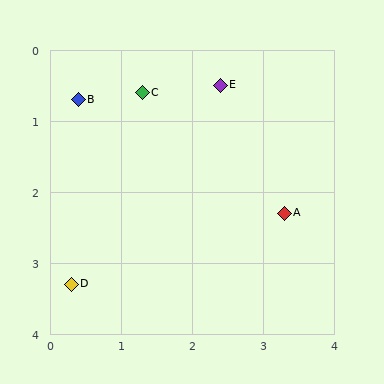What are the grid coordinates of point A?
Point A is at approximately (3.3, 2.3).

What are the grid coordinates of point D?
Point D is at approximately (0.3, 3.3).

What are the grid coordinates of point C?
Point C is at approximately (1.3, 0.6).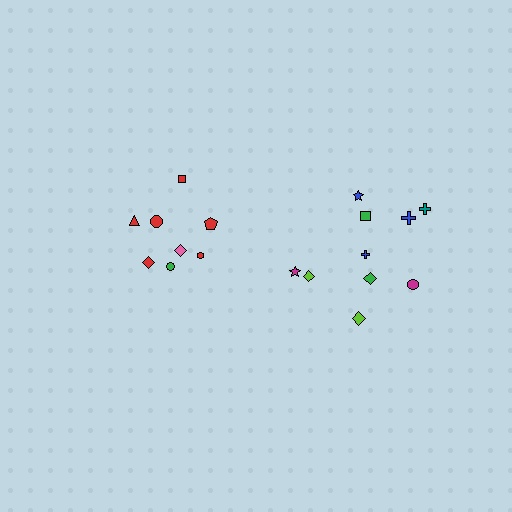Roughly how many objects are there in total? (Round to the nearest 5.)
Roughly 20 objects in total.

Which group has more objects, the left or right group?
The right group.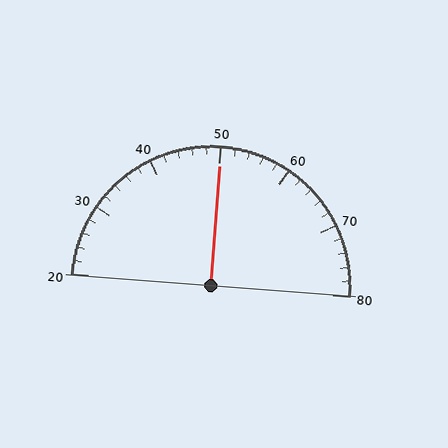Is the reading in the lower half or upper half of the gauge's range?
The reading is in the upper half of the range (20 to 80).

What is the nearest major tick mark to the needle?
The nearest major tick mark is 50.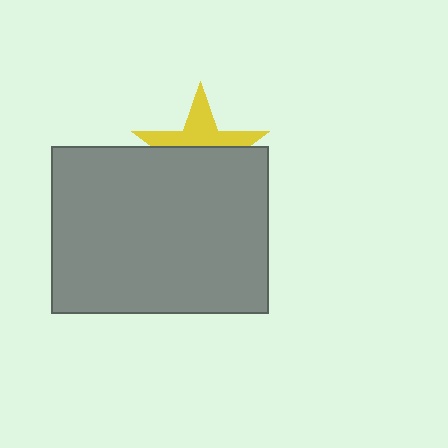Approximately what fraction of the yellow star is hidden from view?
Roughly 59% of the yellow star is hidden behind the gray rectangle.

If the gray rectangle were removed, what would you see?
You would see the complete yellow star.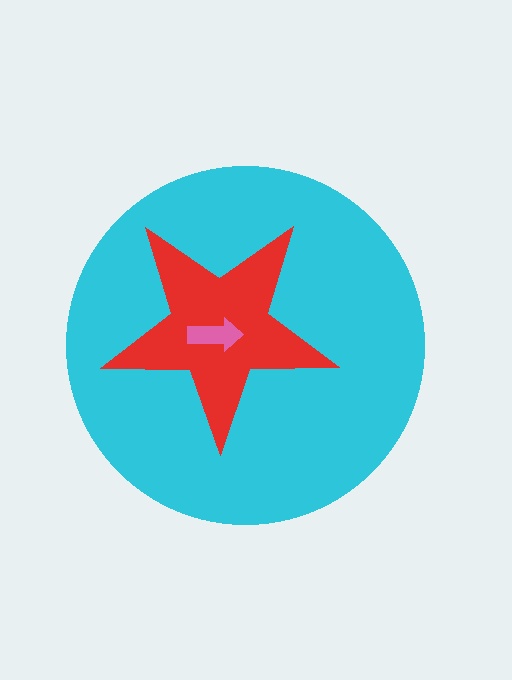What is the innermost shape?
The pink arrow.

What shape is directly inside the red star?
The pink arrow.